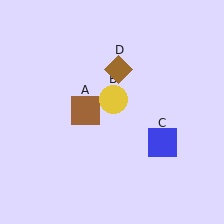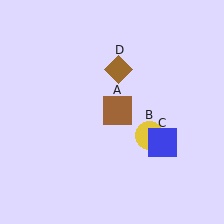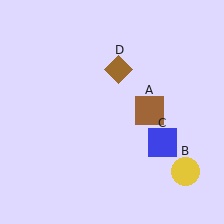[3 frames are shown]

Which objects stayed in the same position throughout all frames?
Blue square (object C) and brown diamond (object D) remained stationary.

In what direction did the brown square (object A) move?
The brown square (object A) moved right.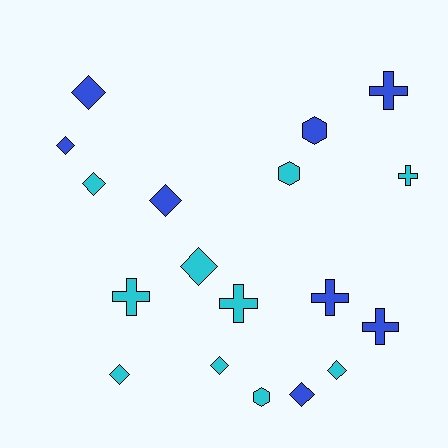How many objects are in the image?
There are 18 objects.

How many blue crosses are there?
There are 3 blue crosses.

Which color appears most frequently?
Cyan, with 10 objects.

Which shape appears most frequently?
Diamond, with 9 objects.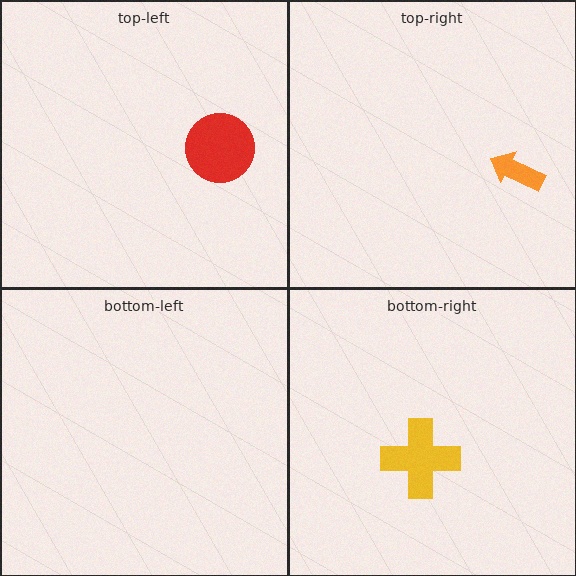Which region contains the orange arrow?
The top-right region.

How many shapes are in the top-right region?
1.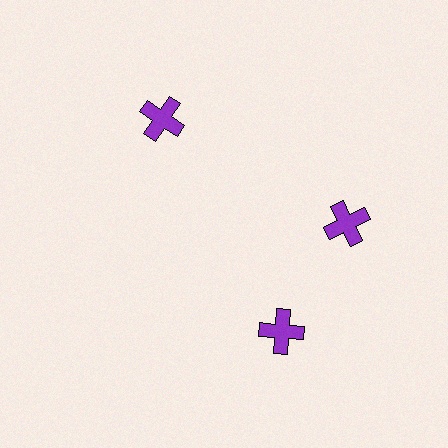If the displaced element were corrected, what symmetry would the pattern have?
It would have 3-fold rotational symmetry — the pattern would map onto itself every 120 degrees.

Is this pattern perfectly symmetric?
No. The 3 purple crosses are arranged in a ring, but one element near the 7 o'clock position is rotated out of alignment along the ring, breaking the 3-fold rotational symmetry.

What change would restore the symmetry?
The symmetry would be restored by rotating it back into even spacing with its neighbors so that all 3 crosses sit at equal angles and equal distance from the center.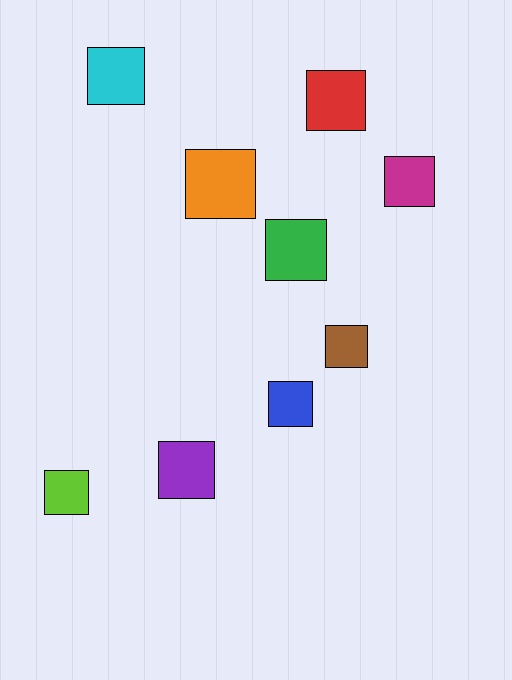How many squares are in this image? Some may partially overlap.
There are 9 squares.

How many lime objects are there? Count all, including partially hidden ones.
There is 1 lime object.